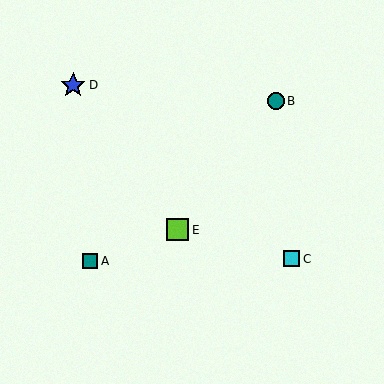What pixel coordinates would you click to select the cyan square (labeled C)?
Click at (292, 259) to select the cyan square C.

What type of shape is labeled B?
Shape B is a teal circle.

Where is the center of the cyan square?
The center of the cyan square is at (292, 259).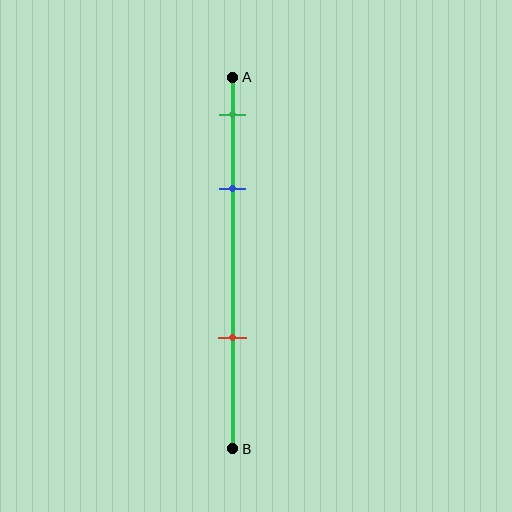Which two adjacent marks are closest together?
The green and blue marks are the closest adjacent pair.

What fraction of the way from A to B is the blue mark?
The blue mark is approximately 30% (0.3) of the way from A to B.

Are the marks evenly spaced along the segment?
No, the marks are not evenly spaced.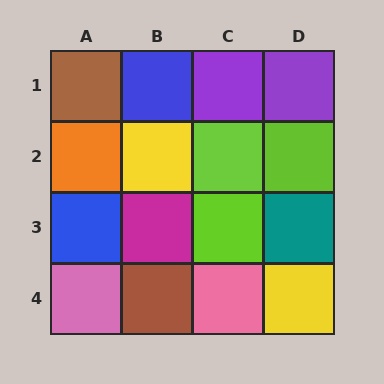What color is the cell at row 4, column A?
Pink.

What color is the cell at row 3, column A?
Blue.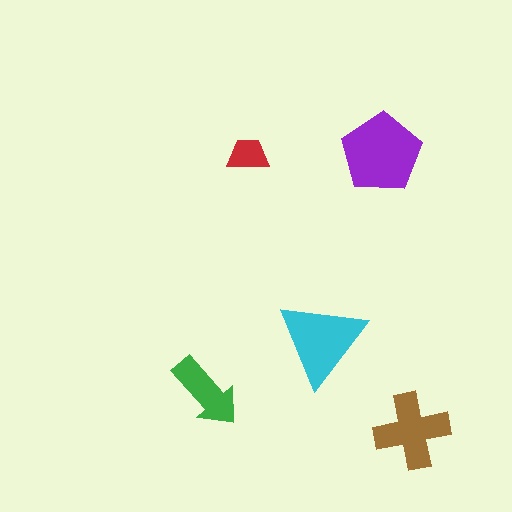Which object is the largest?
The purple pentagon.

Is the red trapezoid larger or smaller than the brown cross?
Smaller.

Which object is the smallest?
The red trapezoid.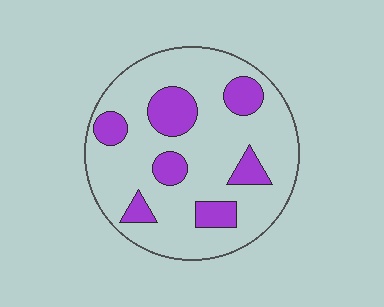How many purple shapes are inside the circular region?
7.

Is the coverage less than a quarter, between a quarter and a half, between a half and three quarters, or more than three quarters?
Less than a quarter.